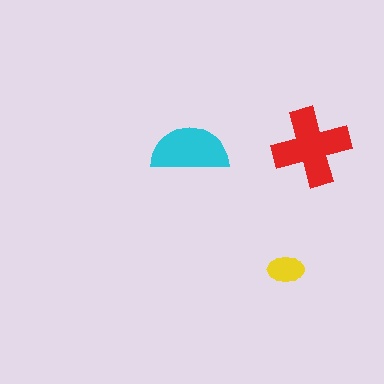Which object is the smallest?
The yellow ellipse.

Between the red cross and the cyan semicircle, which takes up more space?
The red cross.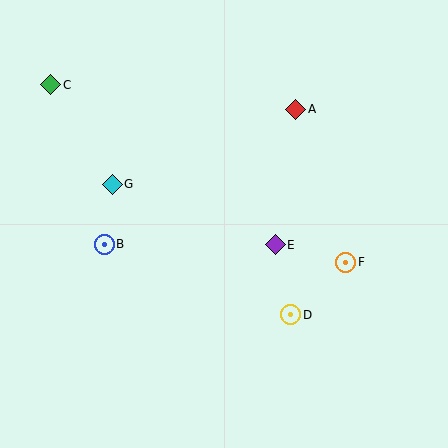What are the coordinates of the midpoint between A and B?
The midpoint between A and B is at (200, 177).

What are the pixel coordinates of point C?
Point C is at (51, 85).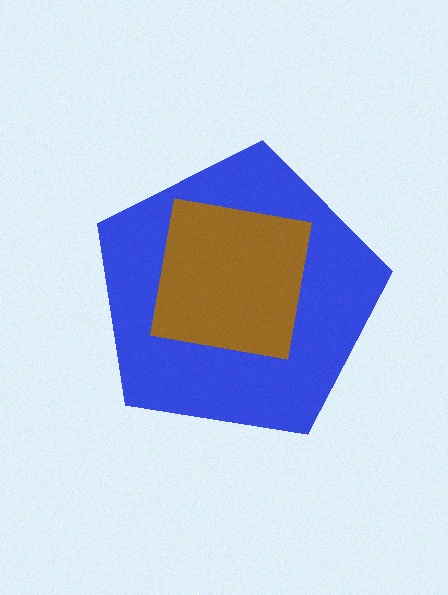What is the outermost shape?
The blue pentagon.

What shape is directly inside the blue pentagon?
The brown square.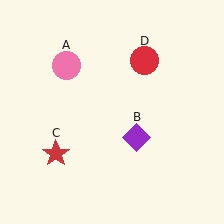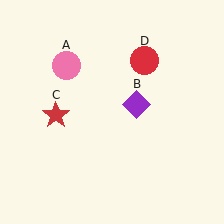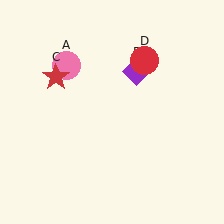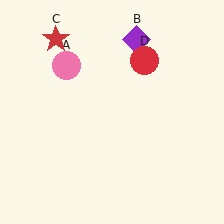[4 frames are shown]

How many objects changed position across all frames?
2 objects changed position: purple diamond (object B), red star (object C).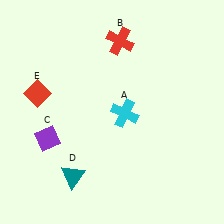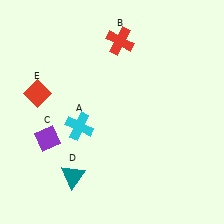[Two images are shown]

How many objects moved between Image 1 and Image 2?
1 object moved between the two images.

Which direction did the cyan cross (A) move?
The cyan cross (A) moved left.